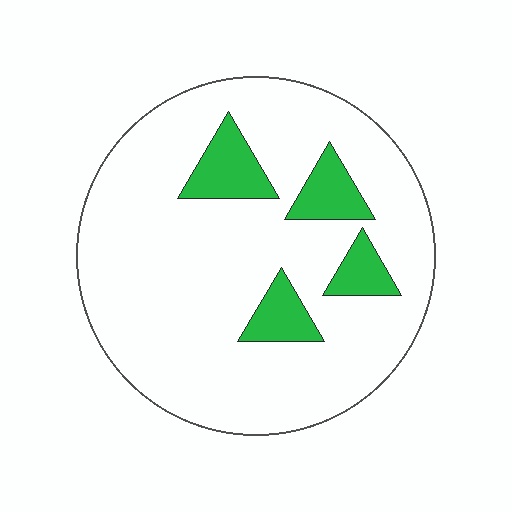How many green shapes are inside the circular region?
4.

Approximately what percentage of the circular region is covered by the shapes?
Approximately 15%.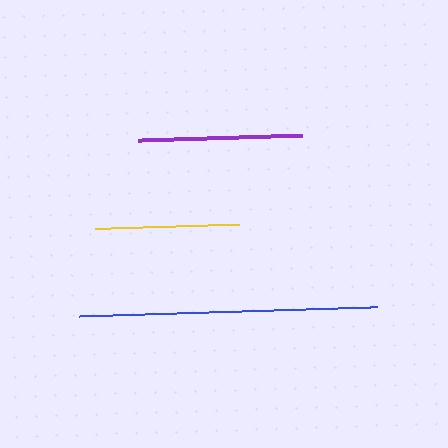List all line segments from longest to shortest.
From longest to shortest: blue, purple, yellow.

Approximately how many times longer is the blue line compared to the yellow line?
The blue line is approximately 2.1 times the length of the yellow line.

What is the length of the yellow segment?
The yellow segment is approximately 144 pixels long.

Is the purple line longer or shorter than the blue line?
The blue line is longer than the purple line.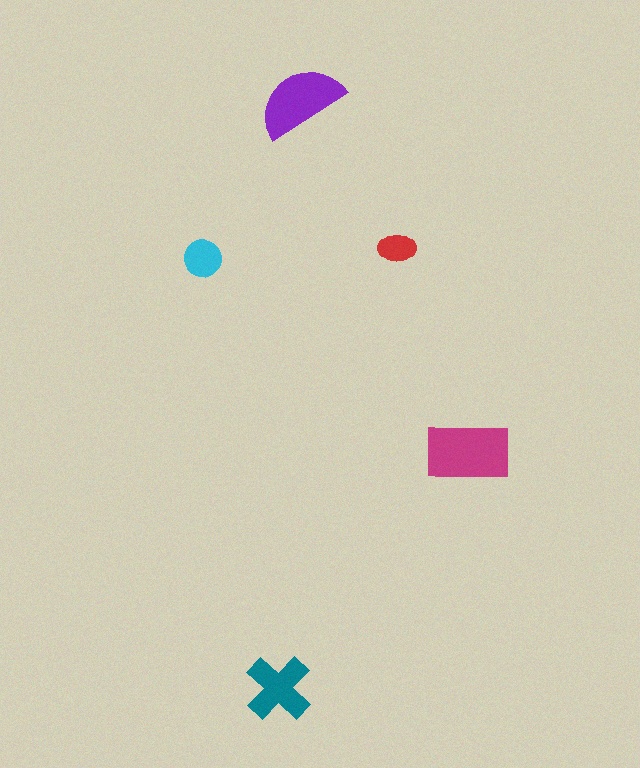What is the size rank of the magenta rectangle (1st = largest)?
1st.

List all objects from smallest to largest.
The red ellipse, the cyan circle, the teal cross, the purple semicircle, the magenta rectangle.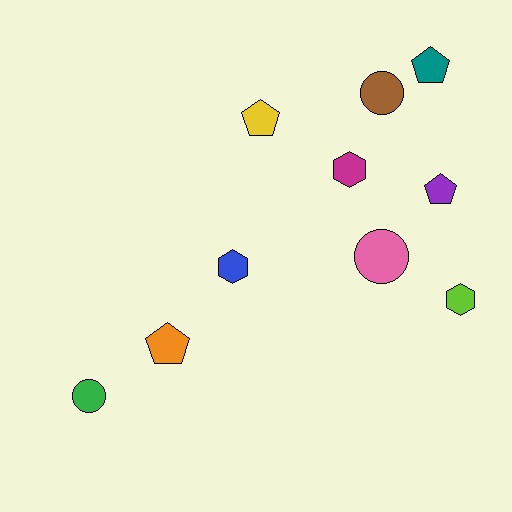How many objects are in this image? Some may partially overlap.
There are 10 objects.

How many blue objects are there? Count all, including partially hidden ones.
There is 1 blue object.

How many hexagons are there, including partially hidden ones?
There are 3 hexagons.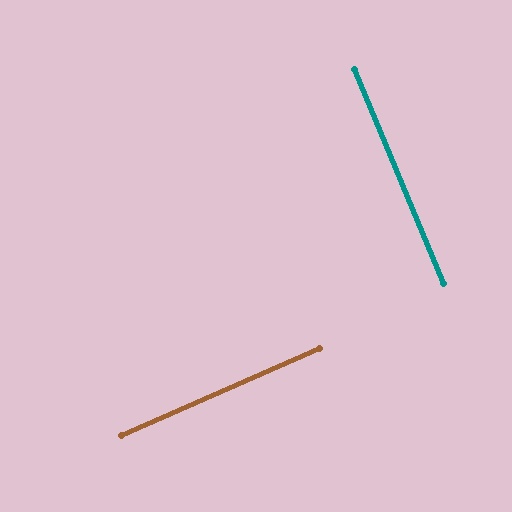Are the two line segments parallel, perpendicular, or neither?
Perpendicular — they meet at approximately 89°.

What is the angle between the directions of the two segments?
Approximately 89 degrees.